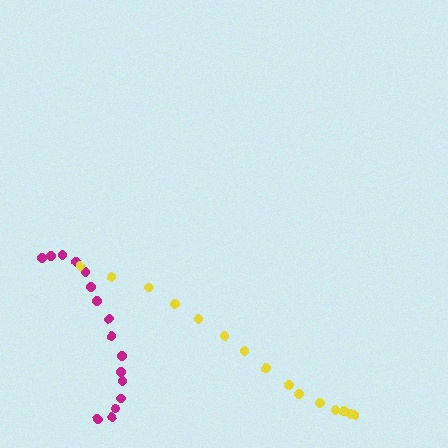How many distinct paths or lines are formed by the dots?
There are 2 distinct paths.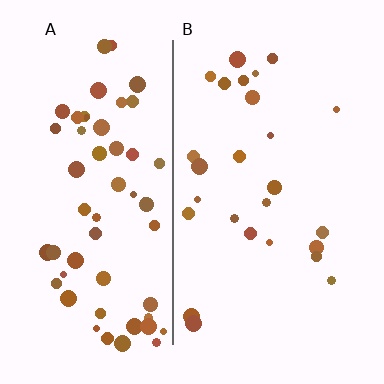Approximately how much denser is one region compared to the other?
Approximately 2.3× — region A over region B.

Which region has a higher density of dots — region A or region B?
A (the left).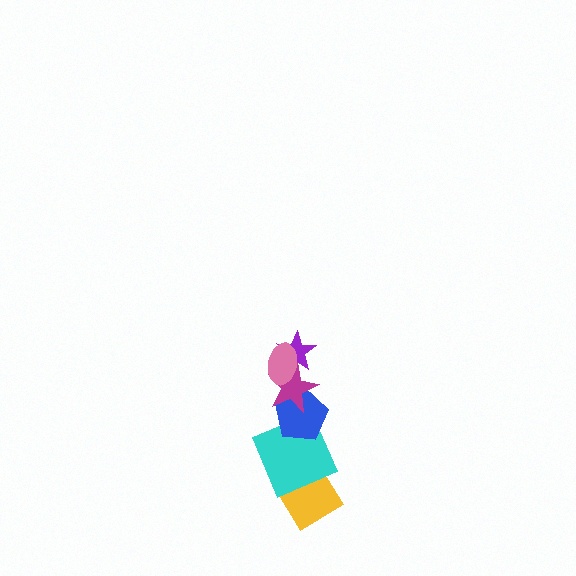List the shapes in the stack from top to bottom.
From top to bottom: the pink ellipse, the purple star, the magenta star, the blue pentagon, the cyan square, the yellow diamond.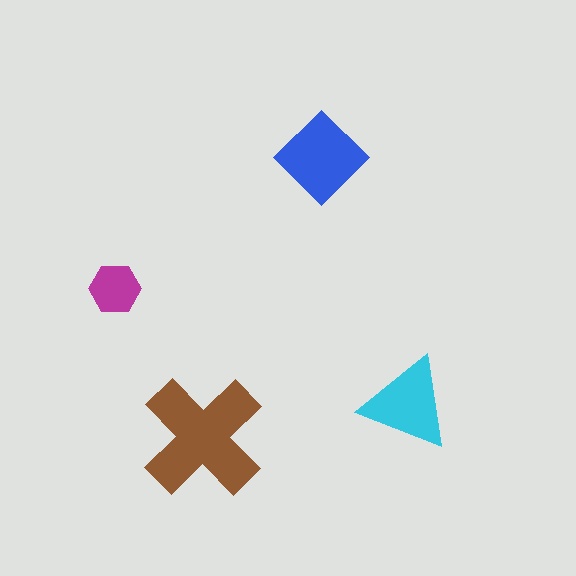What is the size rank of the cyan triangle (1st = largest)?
3rd.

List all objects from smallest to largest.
The magenta hexagon, the cyan triangle, the blue diamond, the brown cross.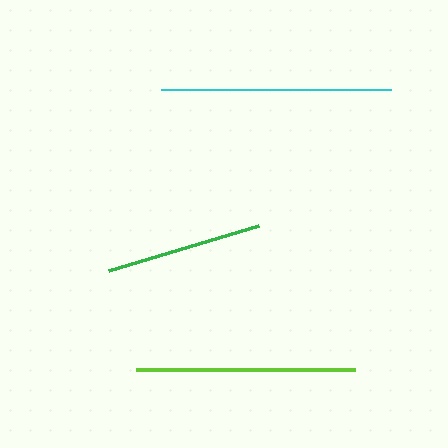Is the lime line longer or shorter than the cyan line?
The cyan line is longer than the lime line.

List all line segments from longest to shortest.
From longest to shortest: cyan, lime, green.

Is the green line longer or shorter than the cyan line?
The cyan line is longer than the green line.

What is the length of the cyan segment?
The cyan segment is approximately 230 pixels long.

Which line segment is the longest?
The cyan line is the longest at approximately 230 pixels.